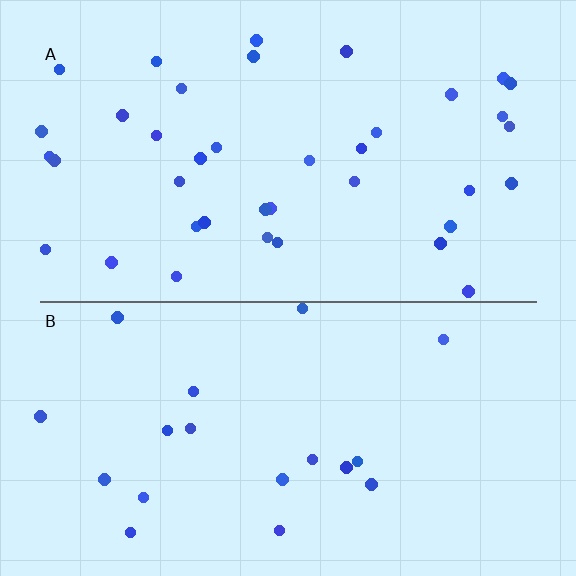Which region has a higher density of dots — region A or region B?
A (the top).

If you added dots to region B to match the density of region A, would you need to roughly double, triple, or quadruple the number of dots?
Approximately double.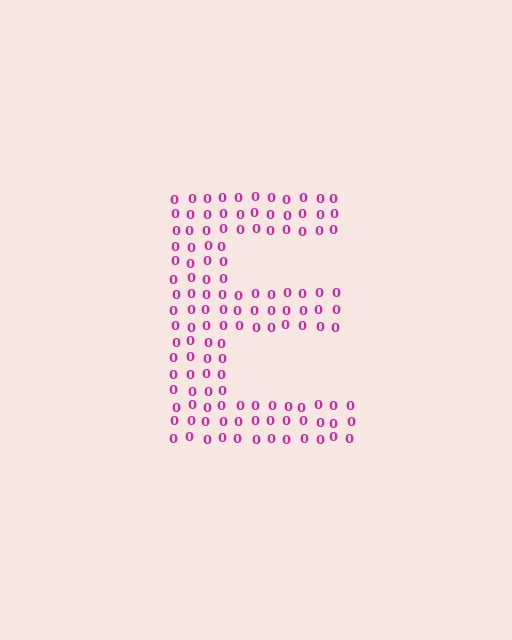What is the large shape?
The large shape is the letter E.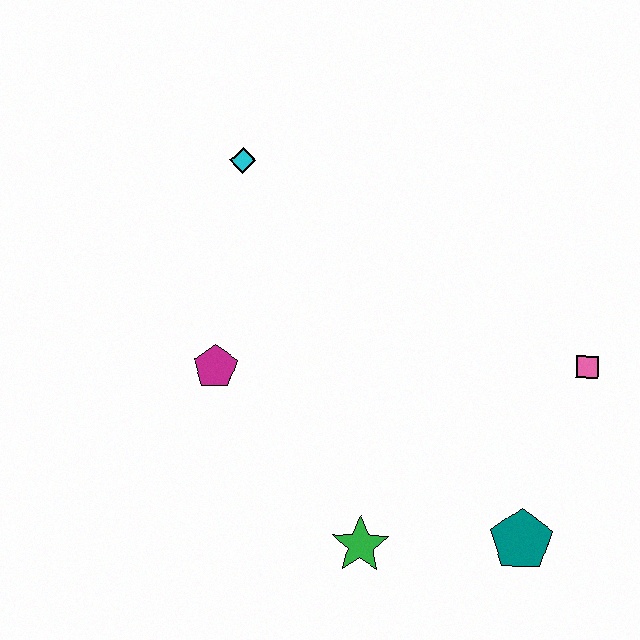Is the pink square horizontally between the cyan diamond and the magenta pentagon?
No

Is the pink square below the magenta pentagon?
No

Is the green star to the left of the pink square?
Yes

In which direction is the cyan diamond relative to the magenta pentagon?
The cyan diamond is above the magenta pentagon.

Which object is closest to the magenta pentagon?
The cyan diamond is closest to the magenta pentagon.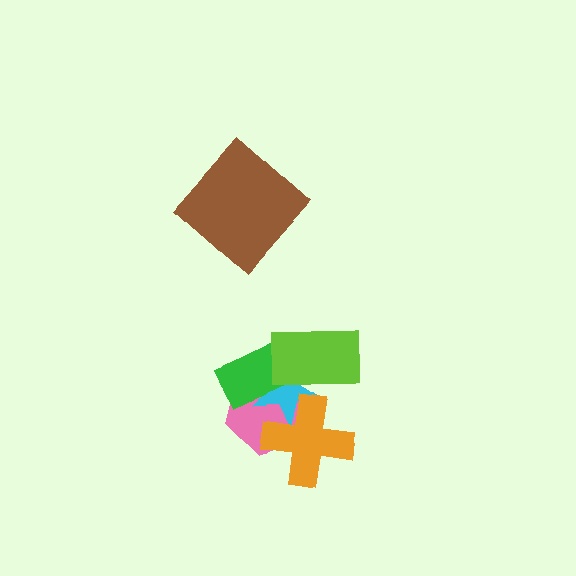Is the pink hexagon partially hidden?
Yes, it is partially covered by another shape.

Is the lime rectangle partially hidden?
No, no other shape covers it.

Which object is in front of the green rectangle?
The lime rectangle is in front of the green rectangle.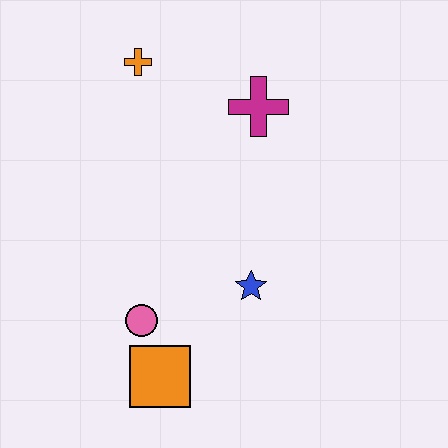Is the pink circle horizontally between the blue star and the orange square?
No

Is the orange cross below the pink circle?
No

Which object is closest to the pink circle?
The orange square is closest to the pink circle.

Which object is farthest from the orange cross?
The orange square is farthest from the orange cross.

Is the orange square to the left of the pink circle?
No